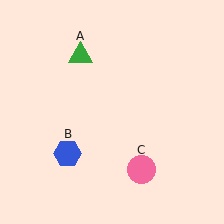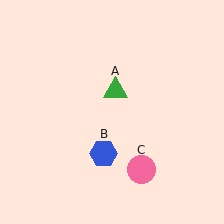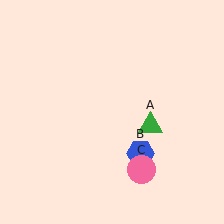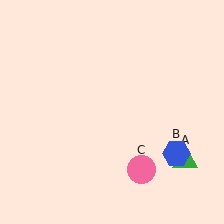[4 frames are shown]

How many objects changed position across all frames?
2 objects changed position: green triangle (object A), blue hexagon (object B).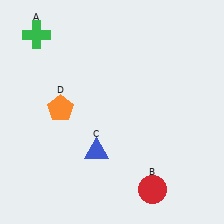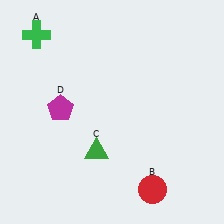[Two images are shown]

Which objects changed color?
C changed from blue to green. D changed from orange to magenta.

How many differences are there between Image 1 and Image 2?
There are 2 differences between the two images.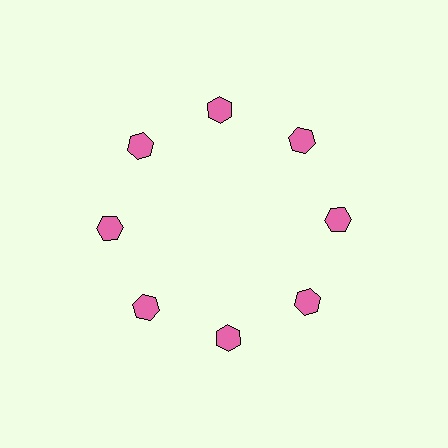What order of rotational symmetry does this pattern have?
This pattern has 8-fold rotational symmetry.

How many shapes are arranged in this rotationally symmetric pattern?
There are 8 shapes, arranged in 8 groups of 1.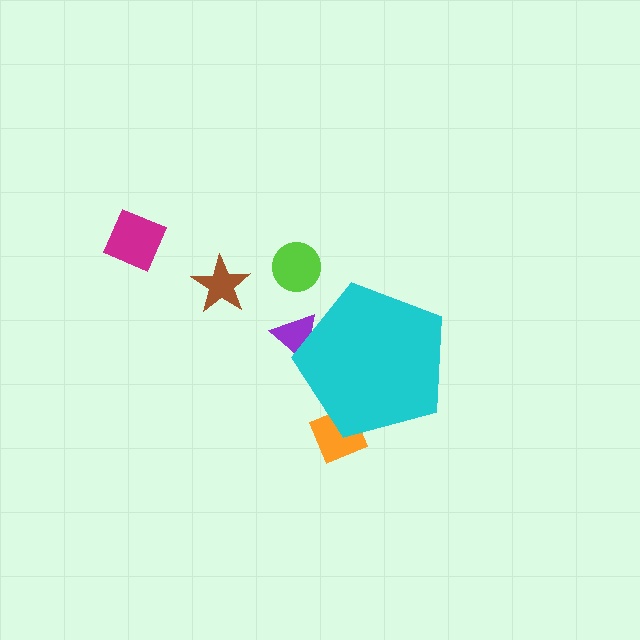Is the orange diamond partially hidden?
Yes, the orange diamond is partially hidden behind the cyan pentagon.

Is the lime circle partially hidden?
No, the lime circle is fully visible.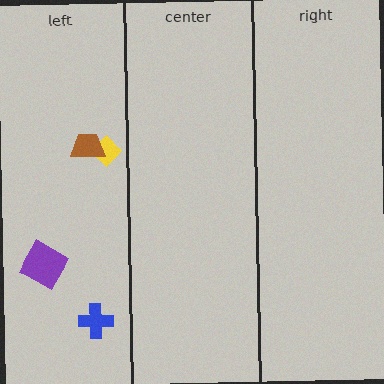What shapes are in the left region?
The purple diamond, the yellow diamond, the blue cross, the brown trapezoid.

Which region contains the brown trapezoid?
The left region.